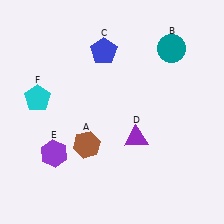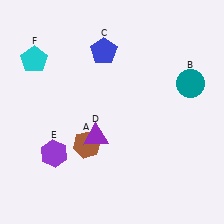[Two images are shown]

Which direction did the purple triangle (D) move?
The purple triangle (D) moved left.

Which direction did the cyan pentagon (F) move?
The cyan pentagon (F) moved up.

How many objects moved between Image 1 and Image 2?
3 objects moved between the two images.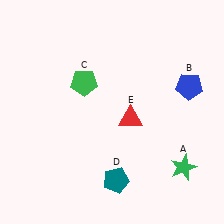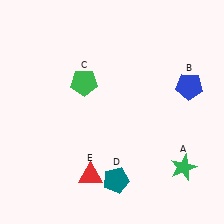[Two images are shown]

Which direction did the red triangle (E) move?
The red triangle (E) moved down.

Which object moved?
The red triangle (E) moved down.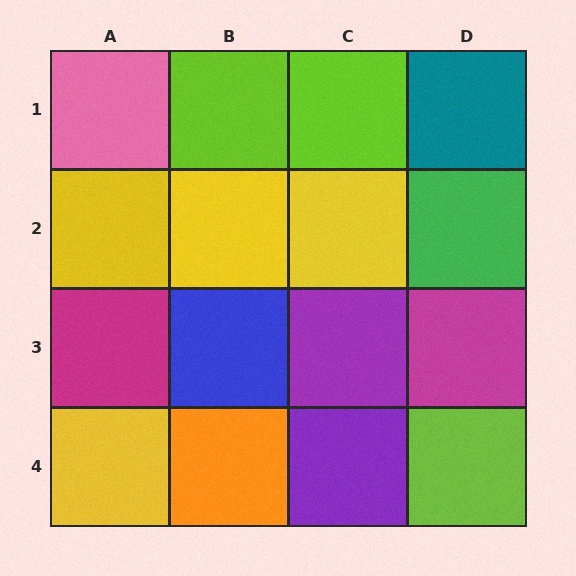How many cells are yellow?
4 cells are yellow.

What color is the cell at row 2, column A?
Yellow.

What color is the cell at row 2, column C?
Yellow.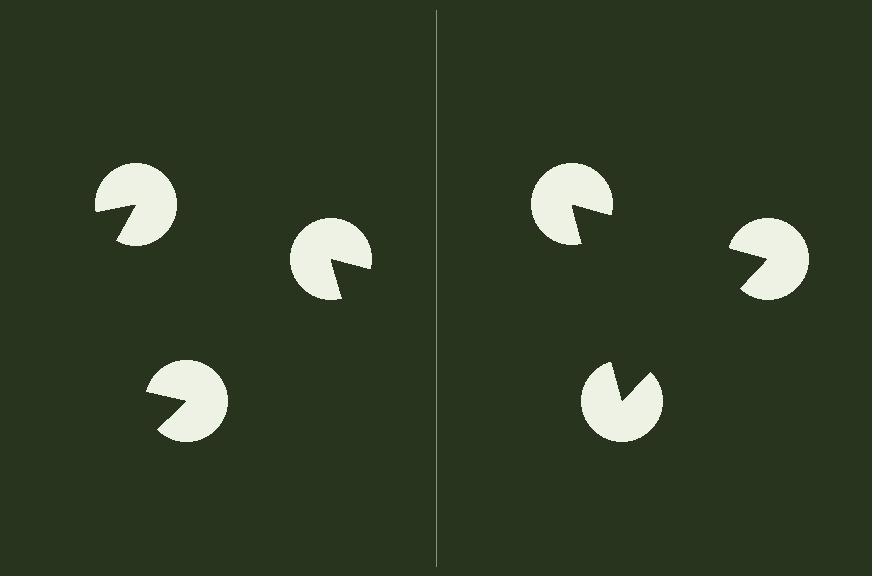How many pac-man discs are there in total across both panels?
6 — 3 on each side.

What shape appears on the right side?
An illusory triangle.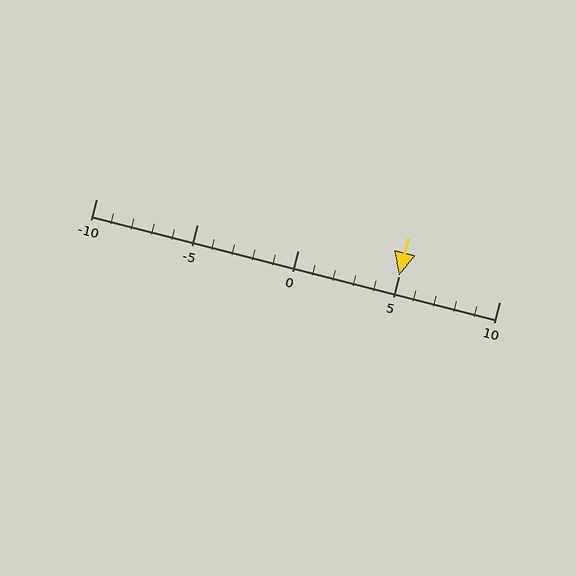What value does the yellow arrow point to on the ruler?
The yellow arrow points to approximately 5.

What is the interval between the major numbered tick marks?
The major tick marks are spaced 5 units apart.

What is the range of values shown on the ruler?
The ruler shows values from -10 to 10.